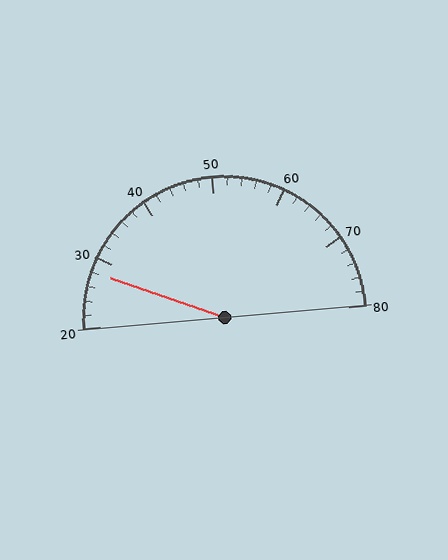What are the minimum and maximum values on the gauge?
The gauge ranges from 20 to 80.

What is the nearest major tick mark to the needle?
The nearest major tick mark is 30.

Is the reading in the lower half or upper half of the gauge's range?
The reading is in the lower half of the range (20 to 80).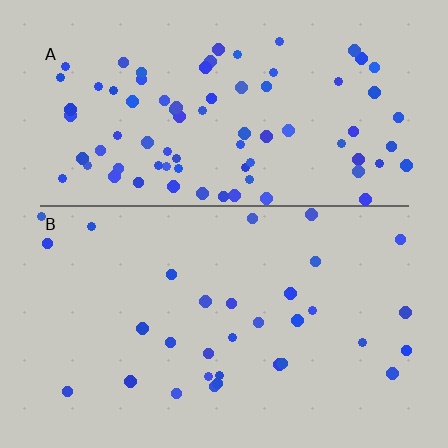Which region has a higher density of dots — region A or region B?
A (the top).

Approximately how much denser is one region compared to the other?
Approximately 2.5× — region A over region B.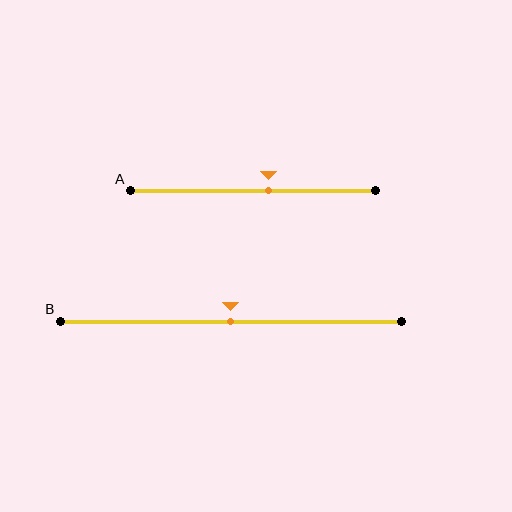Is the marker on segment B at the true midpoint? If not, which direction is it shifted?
Yes, the marker on segment B is at the true midpoint.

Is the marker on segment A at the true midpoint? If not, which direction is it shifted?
No, the marker on segment A is shifted to the right by about 6% of the segment length.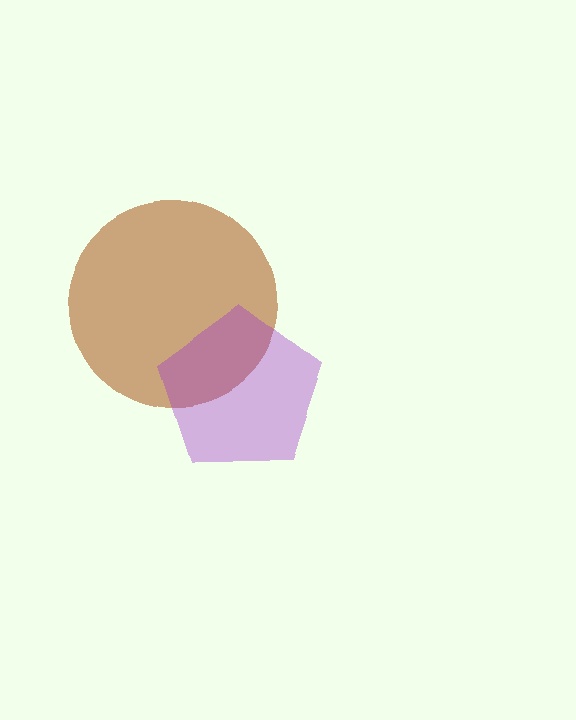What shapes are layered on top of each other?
The layered shapes are: a brown circle, a purple pentagon.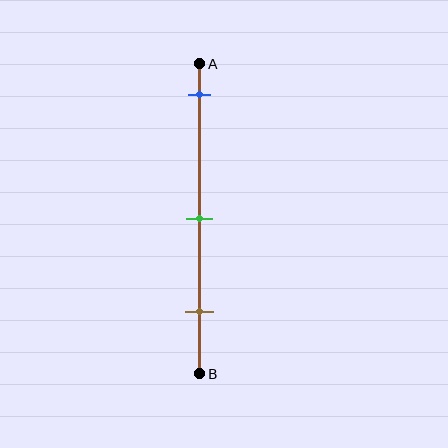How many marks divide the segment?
There are 3 marks dividing the segment.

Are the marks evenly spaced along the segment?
Yes, the marks are approximately evenly spaced.